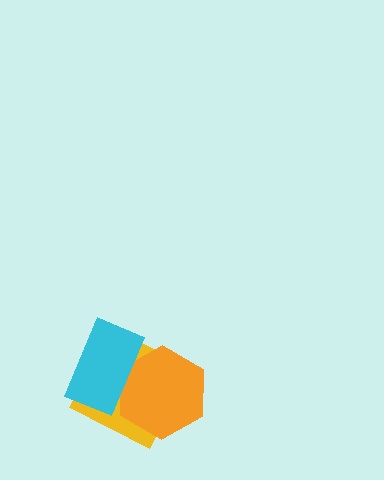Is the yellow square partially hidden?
Yes, it is partially covered by another shape.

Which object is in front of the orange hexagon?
The cyan rectangle is in front of the orange hexagon.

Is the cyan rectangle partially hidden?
No, no other shape covers it.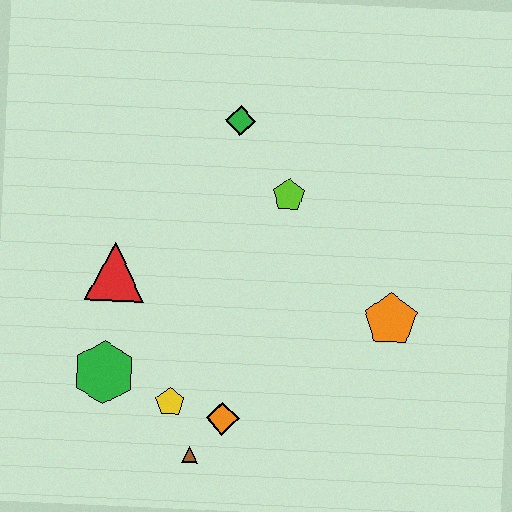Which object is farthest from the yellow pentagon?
The green diamond is farthest from the yellow pentagon.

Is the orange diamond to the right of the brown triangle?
Yes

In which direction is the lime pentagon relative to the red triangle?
The lime pentagon is to the right of the red triangle.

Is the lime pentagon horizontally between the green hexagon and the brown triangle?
No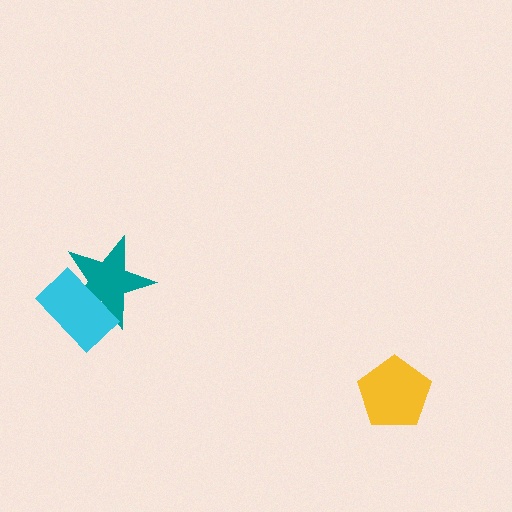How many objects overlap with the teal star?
1 object overlaps with the teal star.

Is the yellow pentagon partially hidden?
No, no other shape covers it.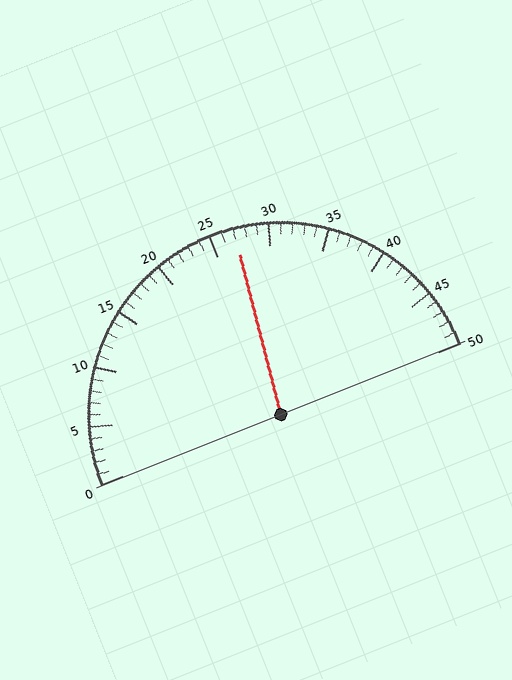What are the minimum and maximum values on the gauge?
The gauge ranges from 0 to 50.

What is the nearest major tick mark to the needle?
The nearest major tick mark is 25.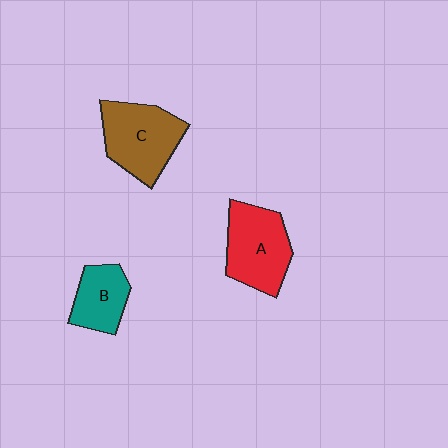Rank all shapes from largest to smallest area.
From largest to smallest: C (brown), A (red), B (teal).